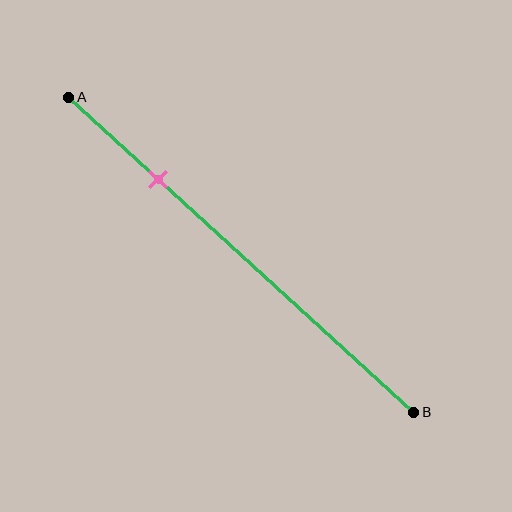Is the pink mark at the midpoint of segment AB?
No, the mark is at about 25% from A, not at the 50% midpoint.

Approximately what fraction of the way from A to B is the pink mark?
The pink mark is approximately 25% of the way from A to B.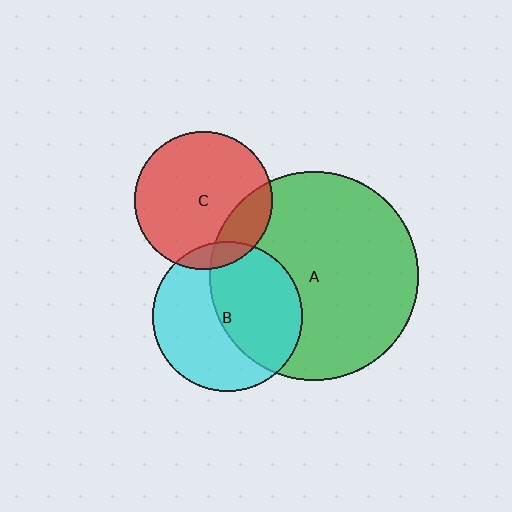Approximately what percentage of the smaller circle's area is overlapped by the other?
Approximately 20%.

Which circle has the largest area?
Circle A (green).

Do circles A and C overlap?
Yes.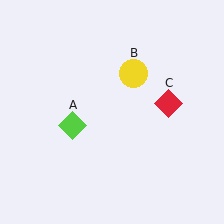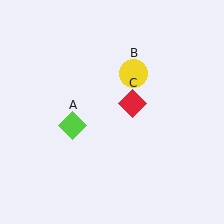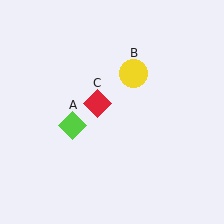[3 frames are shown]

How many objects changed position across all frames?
1 object changed position: red diamond (object C).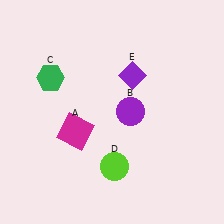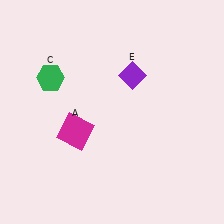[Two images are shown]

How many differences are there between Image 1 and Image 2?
There are 2 differences between the two images.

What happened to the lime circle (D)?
The lime circle (D) was removed in Image 2. It was in the bottom-right area of Image 1.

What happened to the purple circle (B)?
The purple circle (B) was removed in Image 2. It was in the top-right area of Image 1.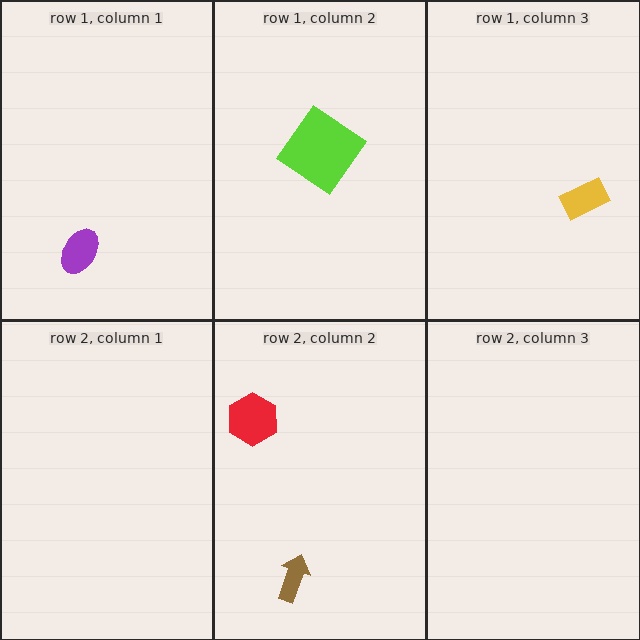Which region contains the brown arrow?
The row 2, column 2 region.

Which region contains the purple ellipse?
The row 1, column 1 region.